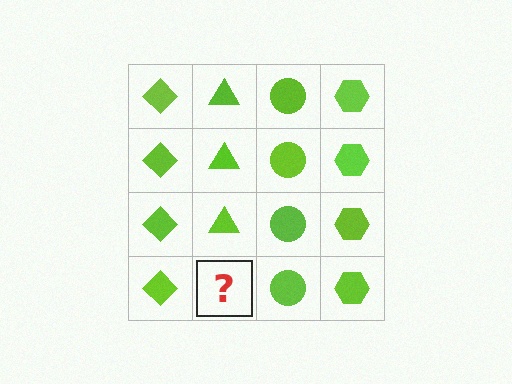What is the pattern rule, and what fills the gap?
The rule is that each column has a consistent shape. The gap should be filled with a lime triangle.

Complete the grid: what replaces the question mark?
The question mark should be replaced with a lime triangle.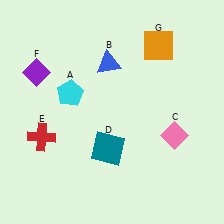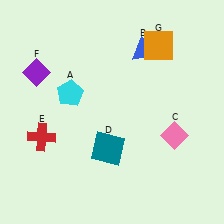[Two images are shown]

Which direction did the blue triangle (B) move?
The blue triangle (B) moved right.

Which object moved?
The blue triangle (B) moved right.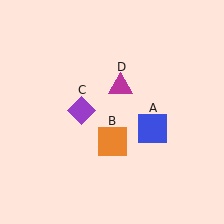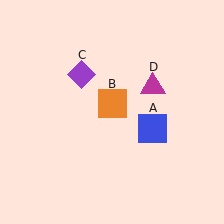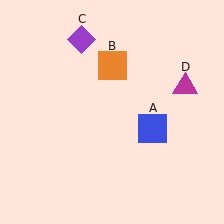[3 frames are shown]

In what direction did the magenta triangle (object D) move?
The magenta triangle (object D) moved right.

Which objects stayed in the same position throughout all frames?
Blue square (object A) remained stationary.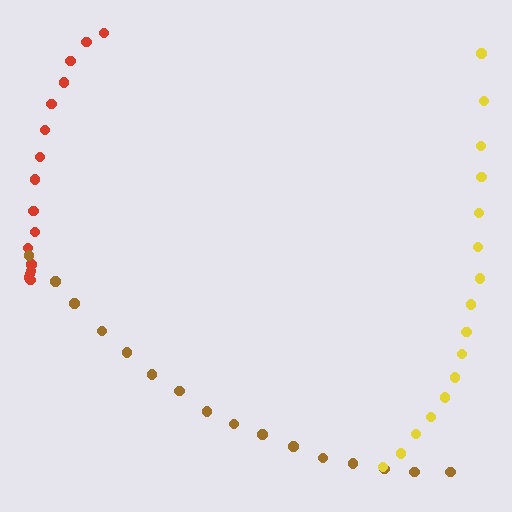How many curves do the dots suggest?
There are 3 distinct paths.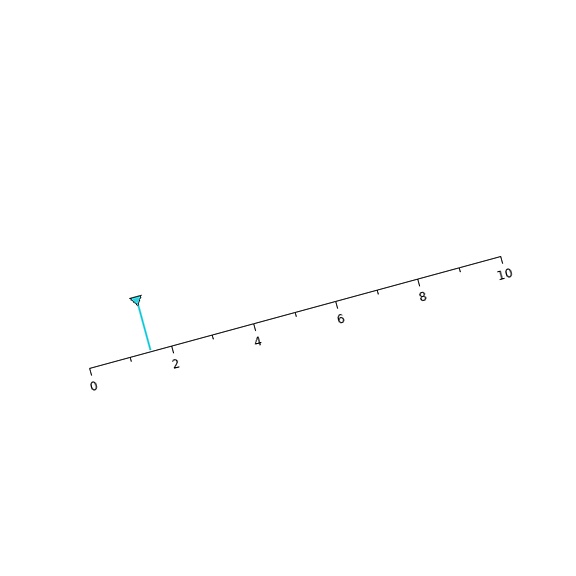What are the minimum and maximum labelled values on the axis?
The axis runs from 0 to 10.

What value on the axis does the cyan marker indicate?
The marker indicates approximately 1.5.